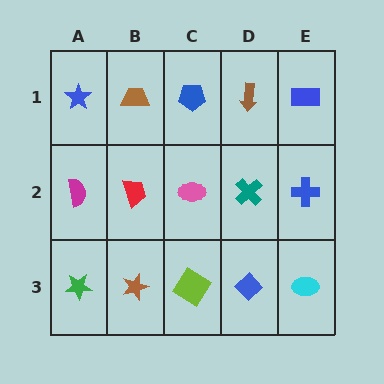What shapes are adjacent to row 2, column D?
A brown arrow (row 1, column D), a blue diamond (row 3, column D), a pink ellipse (row 2, column C), a blue cross (row 2, column E).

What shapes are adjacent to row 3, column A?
A magenta semicircle (row 2, column A), a brown star (row 3, column B).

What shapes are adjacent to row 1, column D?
A teal cross (row 2, column D), a blue pentagon (row 1, column C), a blue rectangle (row 1, column E).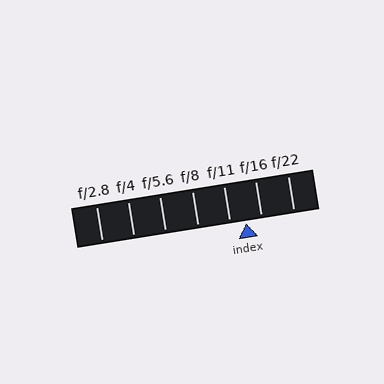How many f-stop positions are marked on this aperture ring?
There are 7 f-stop positions marked.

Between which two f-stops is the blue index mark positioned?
The index mark is between f/11 and f/16.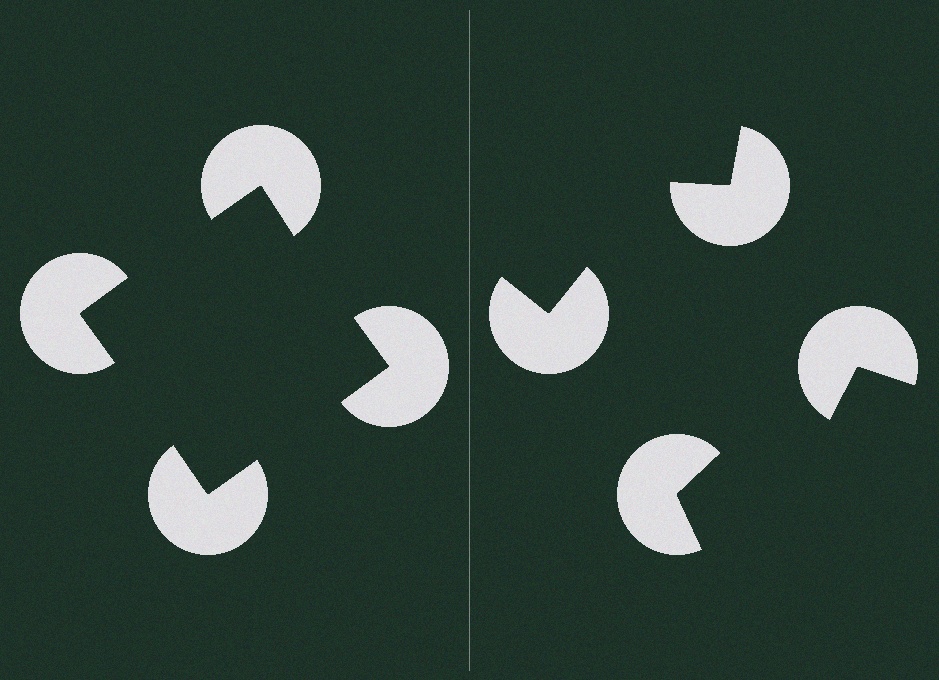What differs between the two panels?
The pac-man discs are positioned identically on both sides; only the wedge orientations differ. On the left they align to a square; on the right they are misaligned.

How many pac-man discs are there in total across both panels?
8 — 4 on each side.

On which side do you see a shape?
An illusory square appears on the left side. On the right side the wedge cuts are rotated, so no coherent shape forms.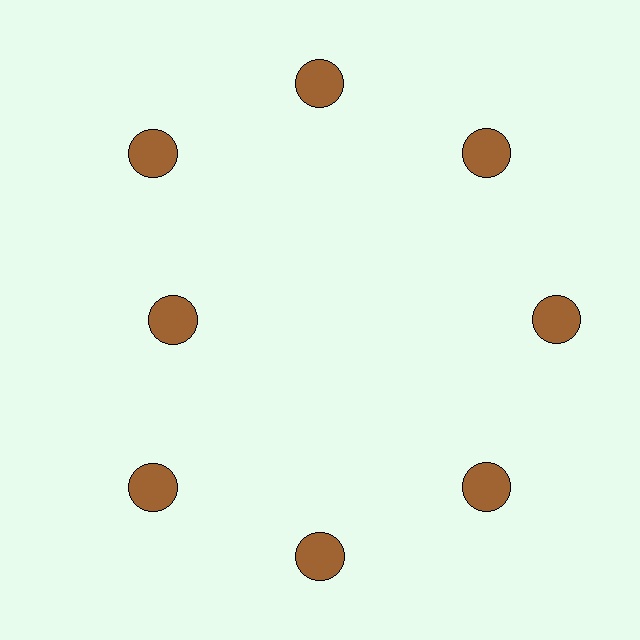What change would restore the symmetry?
The symmetry would be restored by moving it outward, back onto the ring so that all 8 circles sit at equal angles and equal distance from the center.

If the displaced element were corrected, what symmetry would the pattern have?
It would have 8-fold rotational symmetry — the pattern would map onto itself every 45 degrees.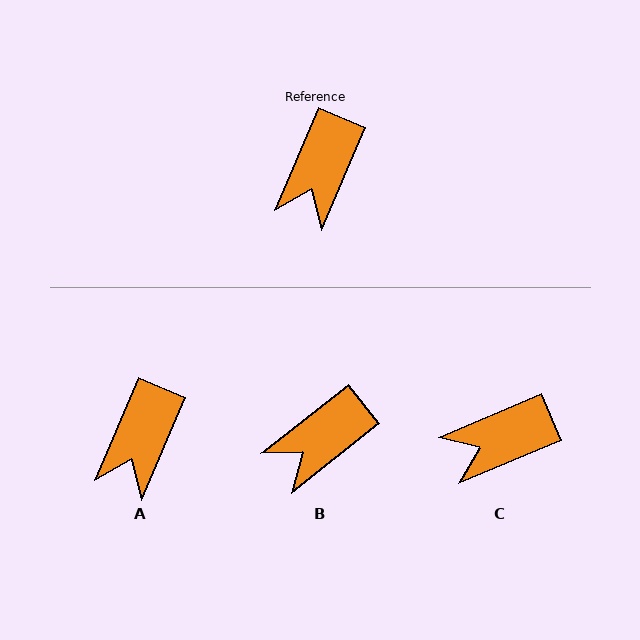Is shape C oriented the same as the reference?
No, it is off by about 44 degrees.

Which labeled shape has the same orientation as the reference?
A.